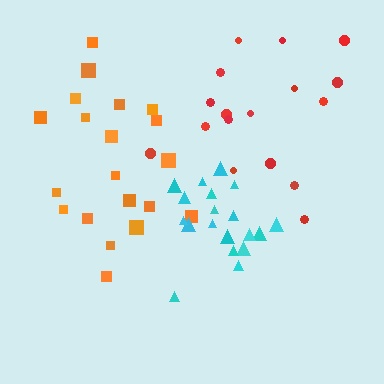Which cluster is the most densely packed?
Cyan.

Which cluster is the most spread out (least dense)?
Orange.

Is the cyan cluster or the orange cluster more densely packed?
Cyan.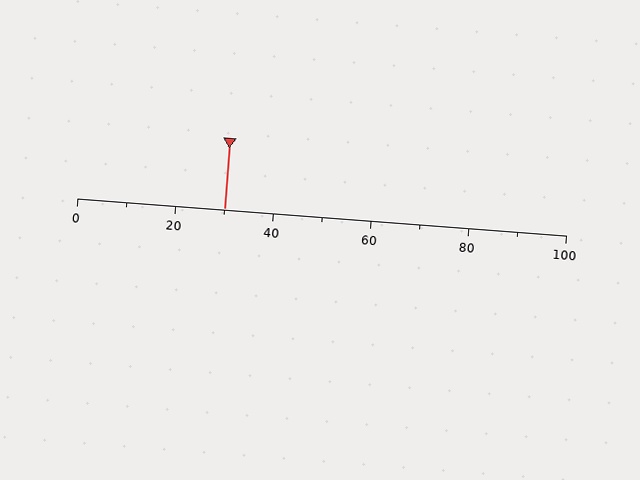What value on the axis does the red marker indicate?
The marker indicates approximately 30.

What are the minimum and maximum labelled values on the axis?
The axis runs from 0 to 100.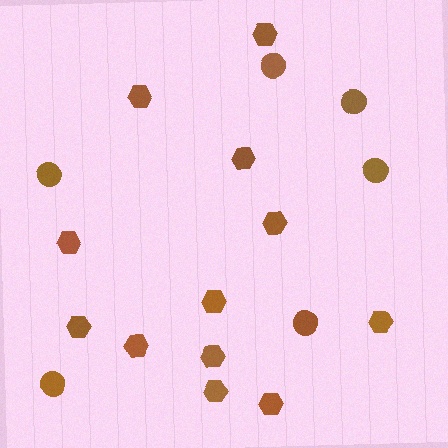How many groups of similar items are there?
There are 2 groups: one group of hexagons (12) and one group of circles (6).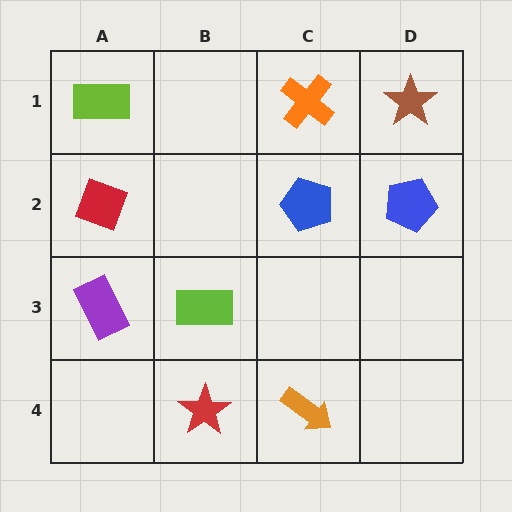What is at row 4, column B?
A red star.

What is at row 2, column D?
A blue pentagon.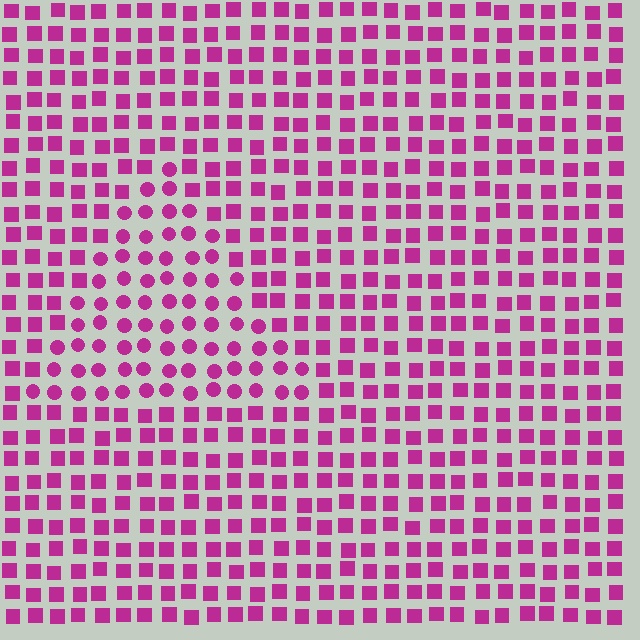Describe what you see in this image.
The image is filled with small magenta elements arranged in a uniform grid. A triangle-shaped region contains circles, while the surrounding area contains squares. The boundary is defined purely by the change in element shape.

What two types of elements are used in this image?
The image uses circles inside the triangle region and squares outside it.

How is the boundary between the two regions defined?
The boundary is defined by a change in element shape: circles inside vs. squares outside. All elements share the same color and spacing.